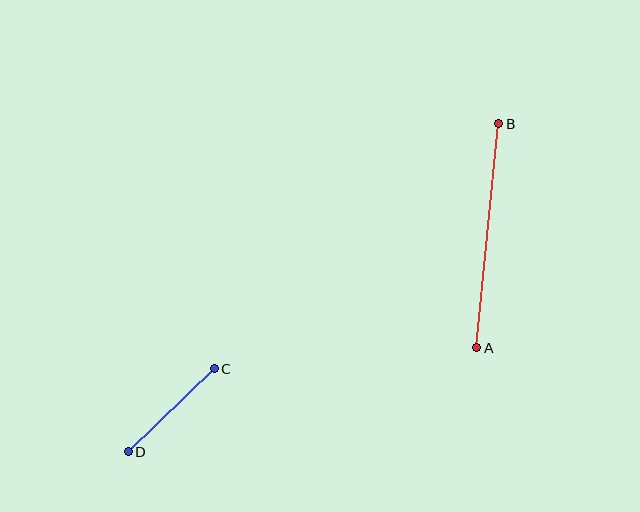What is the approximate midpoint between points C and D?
The midpoint is at approximately (171, 410) pixels.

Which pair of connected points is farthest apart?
Points A and B are farthest apart.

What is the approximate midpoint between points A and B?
The midpoint is at approximately (488, 236) pixels.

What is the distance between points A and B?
The distance is approximately 225 pixels.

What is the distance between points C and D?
The distance is approximately 119 pixels.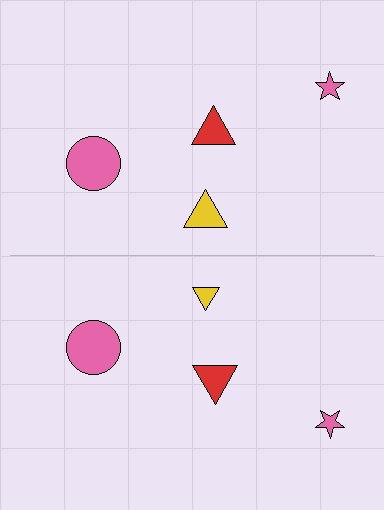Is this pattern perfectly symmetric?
No, the pattern is not perfectly symmetric. The yellow triangle on the bottom side has a different size than its mirror counterpart.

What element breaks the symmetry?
The yellow triangle on the bottom side has a different size than its mirror counterpart.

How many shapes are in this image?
There are 8 shapes in this image.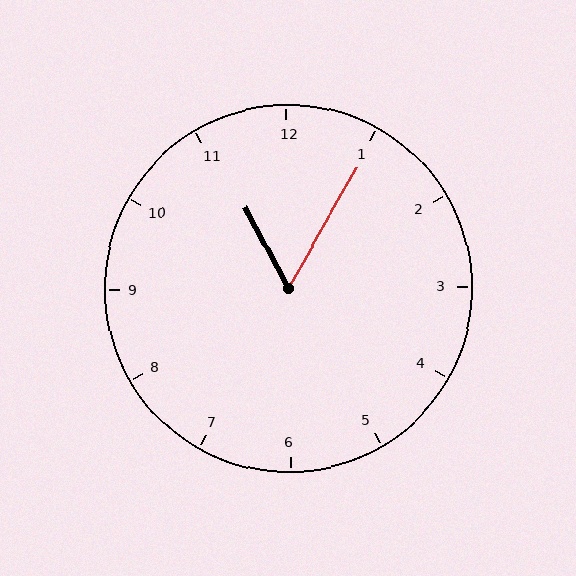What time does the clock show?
11:05.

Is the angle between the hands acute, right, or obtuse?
It is acute.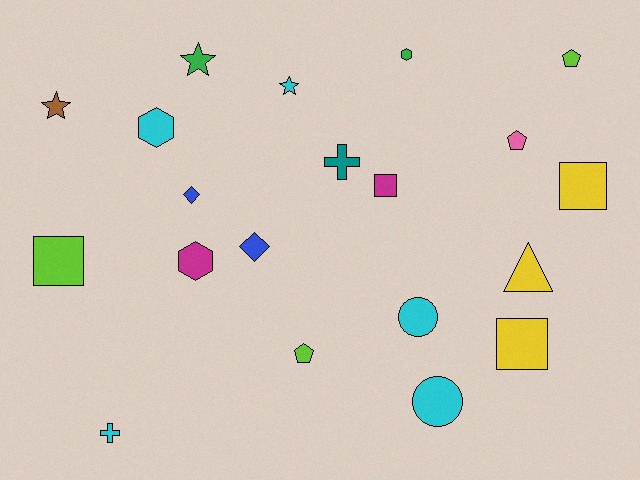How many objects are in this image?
There are 20 objects.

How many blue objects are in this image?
There are 2 blue objects.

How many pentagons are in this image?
There are 3 pentagons.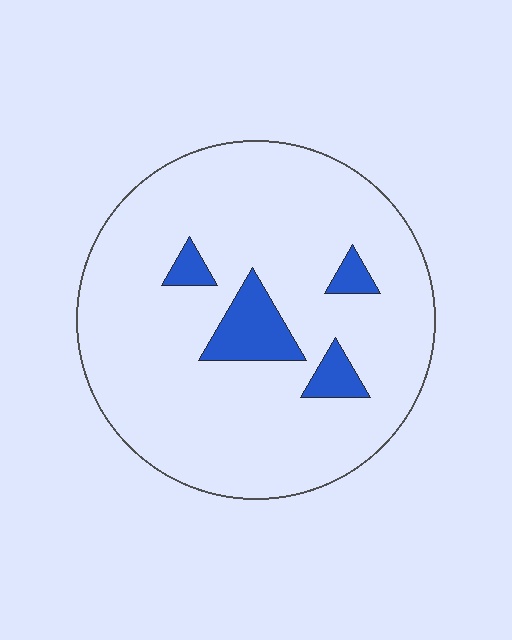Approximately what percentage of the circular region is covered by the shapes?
Approximately 10%.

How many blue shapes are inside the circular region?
4.